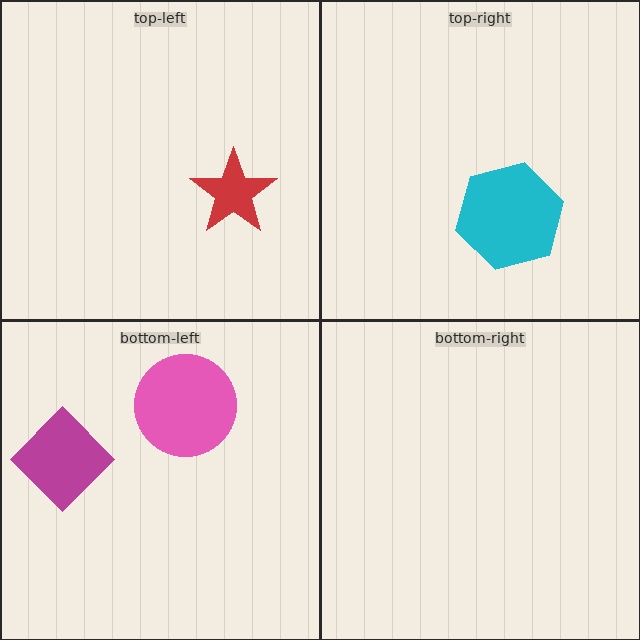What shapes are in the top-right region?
The cyan hexagon.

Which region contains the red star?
The top-left region.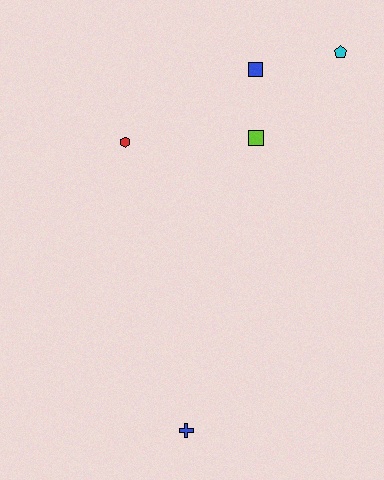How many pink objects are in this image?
There are no pink objects.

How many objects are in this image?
There are 5 objects.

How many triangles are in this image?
There are no triangles.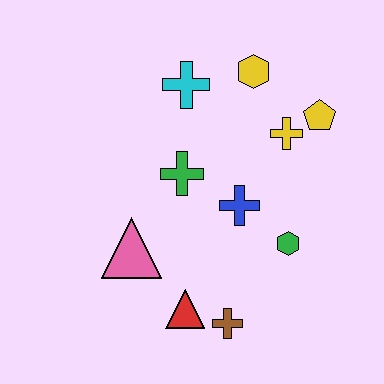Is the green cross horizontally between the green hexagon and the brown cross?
No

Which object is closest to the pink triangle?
The red triangle is closest to the pink triangle.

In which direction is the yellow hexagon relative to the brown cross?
The yellow hexagon is above the brown cross.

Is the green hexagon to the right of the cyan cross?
Yes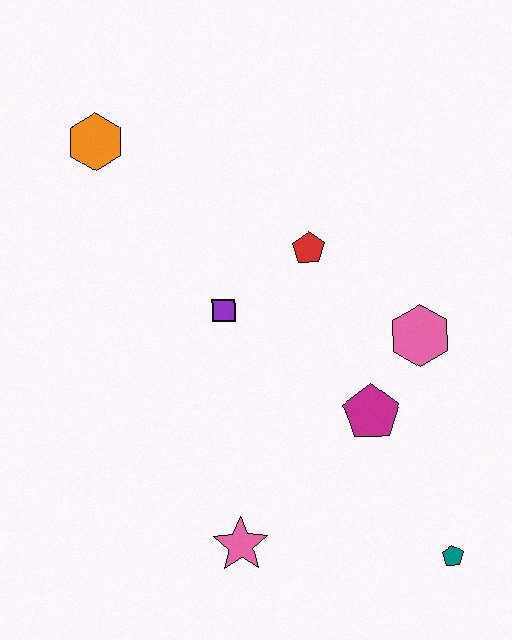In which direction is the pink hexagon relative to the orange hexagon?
The pink hexagon is to the right of the orange hexagon.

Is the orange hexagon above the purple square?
Yes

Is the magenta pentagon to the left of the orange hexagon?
No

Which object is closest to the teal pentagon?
The magenta pentagon is closest to the teal pentagon.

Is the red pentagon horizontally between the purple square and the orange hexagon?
No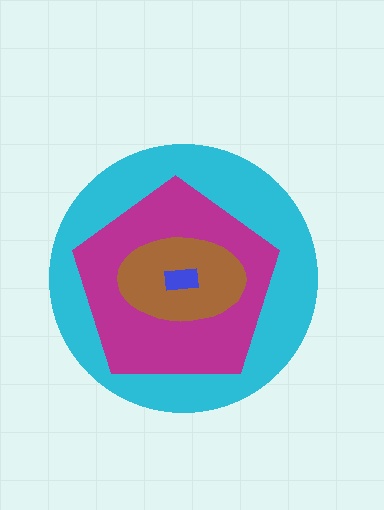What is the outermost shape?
The cyan circle.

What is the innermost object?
The blue rectangle.